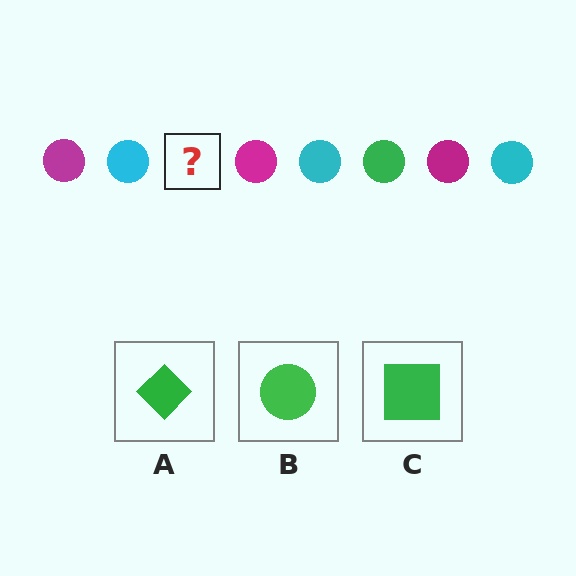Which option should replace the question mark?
Option B.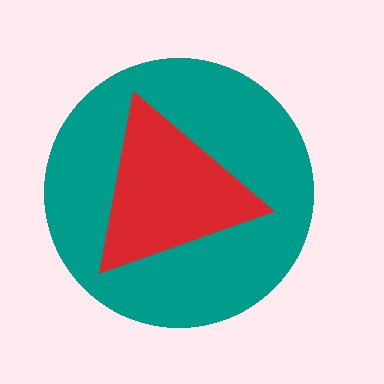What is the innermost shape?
The red triangle.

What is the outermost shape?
The teal circle.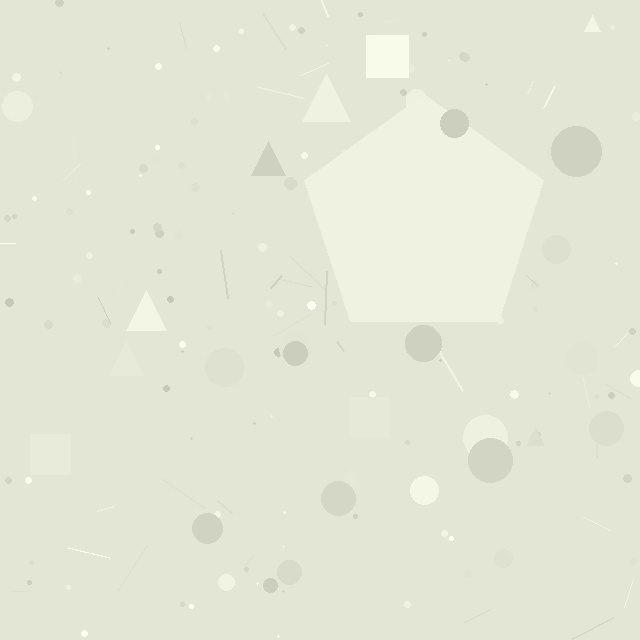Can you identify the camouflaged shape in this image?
The camouflaged shape is a pentagon.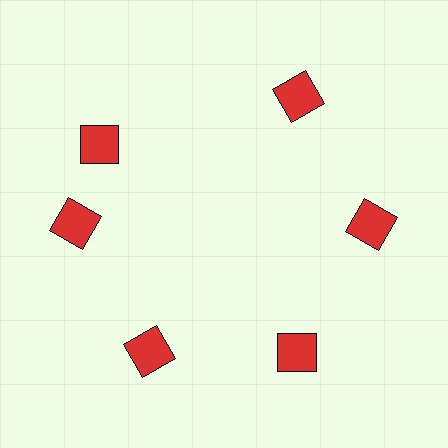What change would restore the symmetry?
The symmetry would be restored by rotating it back into even spacing with its neighbors so that all 6 squares sit at equal angles and equal distance from the center.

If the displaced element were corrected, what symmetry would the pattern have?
It would have 6-fold rotational symmetry — the pattern would map onto itself every 60 degrees.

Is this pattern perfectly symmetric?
No. The 6 red squares are arranged in a ring, but one element near the 11 o'clock position is rotated out of alignment along the ring, breaking the 6-fold rotational symmetry.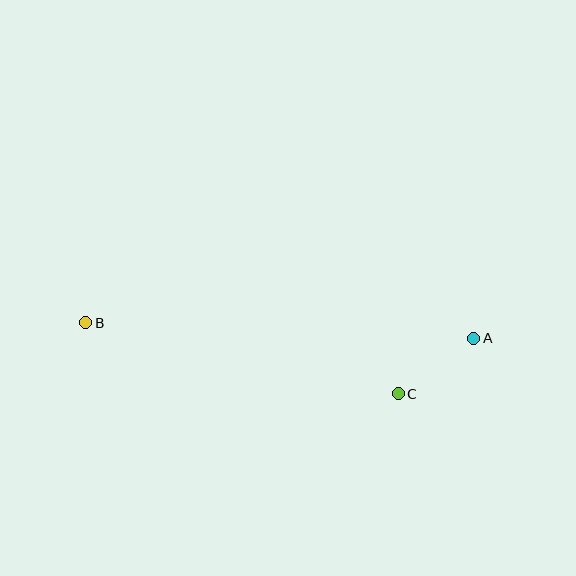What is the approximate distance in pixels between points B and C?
The distance between B and C is approximately 320 pixels.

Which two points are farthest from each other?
Points A and B are farthest from each other.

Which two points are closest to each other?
Points A and C are closest to each other.